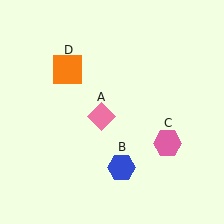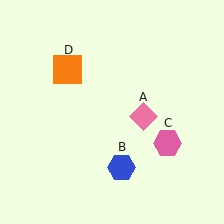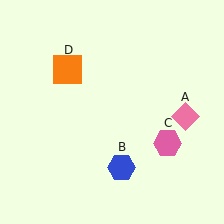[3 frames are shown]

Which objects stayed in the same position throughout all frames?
Blue hexagon (object B) and pink hexagon (object C) and orange square (object D) remained stationary.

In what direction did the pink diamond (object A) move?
The pink diamond (object A) moved right.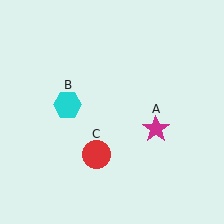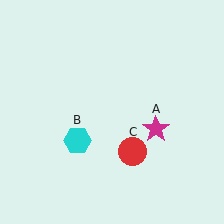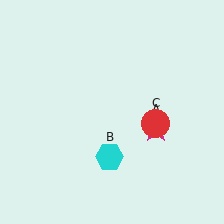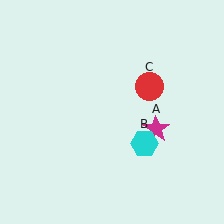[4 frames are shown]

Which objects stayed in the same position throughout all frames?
Magenta star (object A) remained stationary.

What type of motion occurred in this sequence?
The cyan hexagon (object B), red circle (object C) rotated counterclockwise around the center of the scene.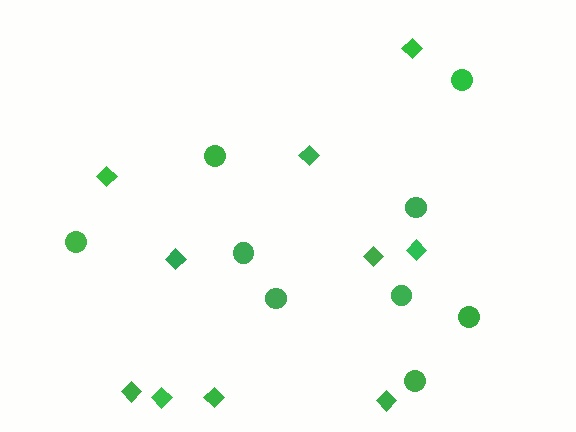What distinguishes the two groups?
There are 2 groups: one group of circles (9) and one group of diamonds (10).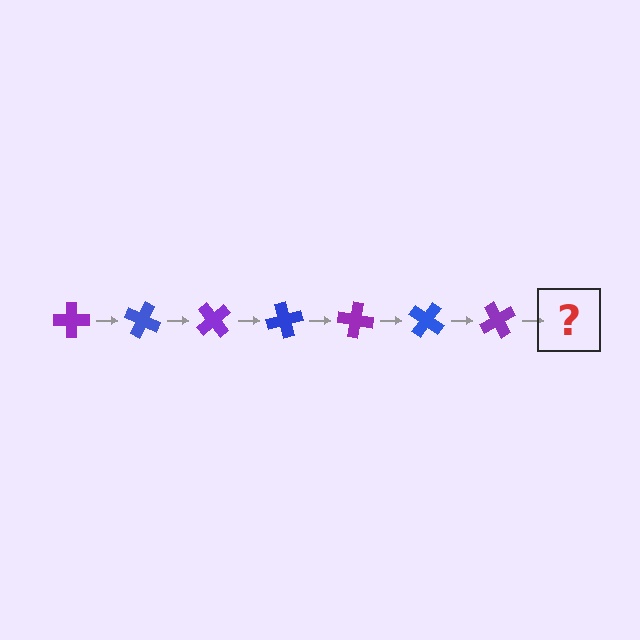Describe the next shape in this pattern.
It should be a blue cross, rotated 175 degrees from the start.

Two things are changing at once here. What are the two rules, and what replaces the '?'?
The two rules are that it rotates 25 degrees each step and the color cycles through purple and blue. The '?' should be a blue cross, rotated 175 degrees from the start.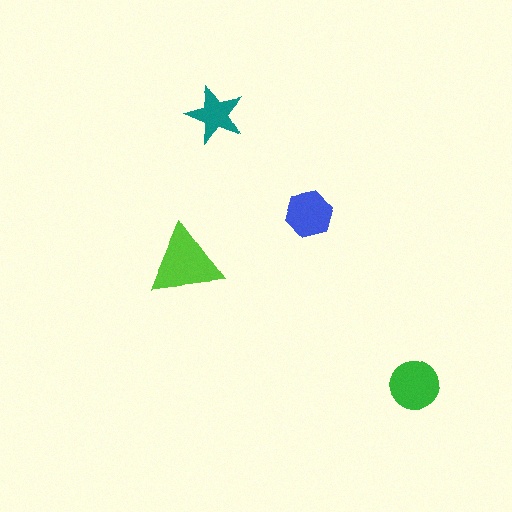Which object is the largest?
The lime triangle.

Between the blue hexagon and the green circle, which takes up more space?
The green circle.